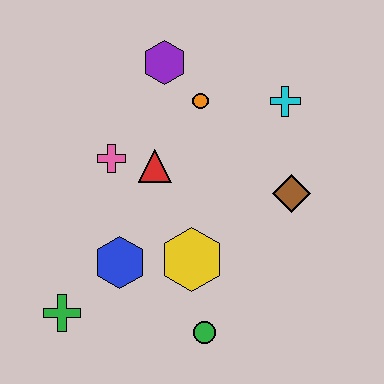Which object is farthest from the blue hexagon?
The cyan cross is farthest from the blue hexagon.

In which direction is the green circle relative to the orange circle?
The green circle is below the orange circle.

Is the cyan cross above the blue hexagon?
Yes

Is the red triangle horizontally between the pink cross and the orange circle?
Yes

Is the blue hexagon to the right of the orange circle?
No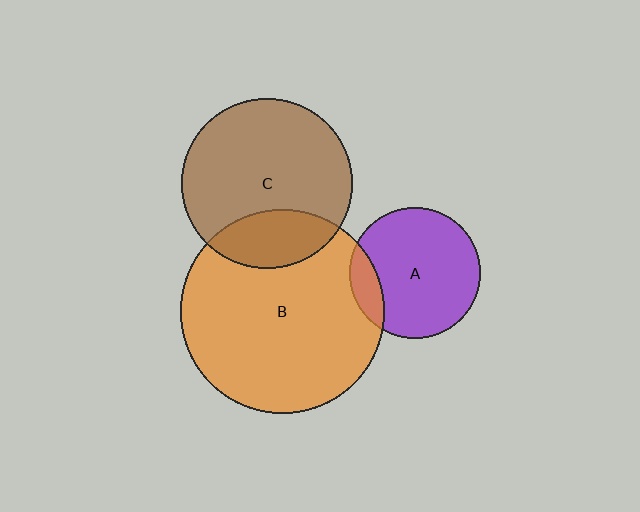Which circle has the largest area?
Circle B (orange).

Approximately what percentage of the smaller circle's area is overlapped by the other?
Approximately 25%.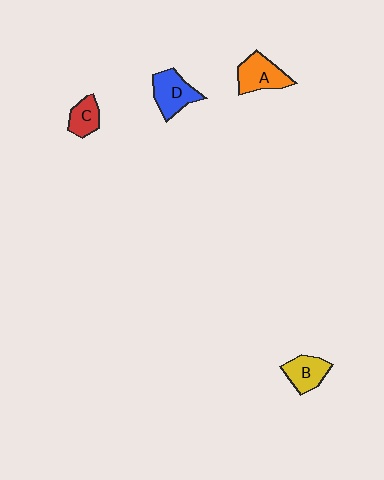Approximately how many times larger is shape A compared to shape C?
Approximately 1.5 times.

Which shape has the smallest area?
Shape C (red).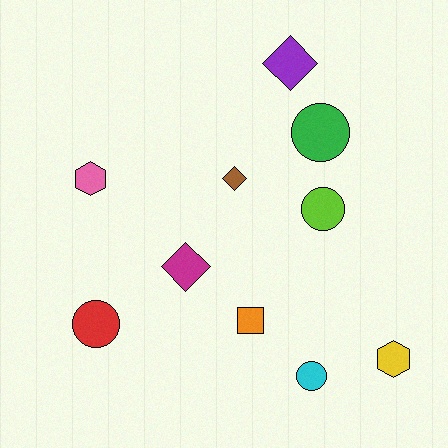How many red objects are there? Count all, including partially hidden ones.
There is 1 red object.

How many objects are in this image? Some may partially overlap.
There are 10 objects.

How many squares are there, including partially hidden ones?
There is 1 square.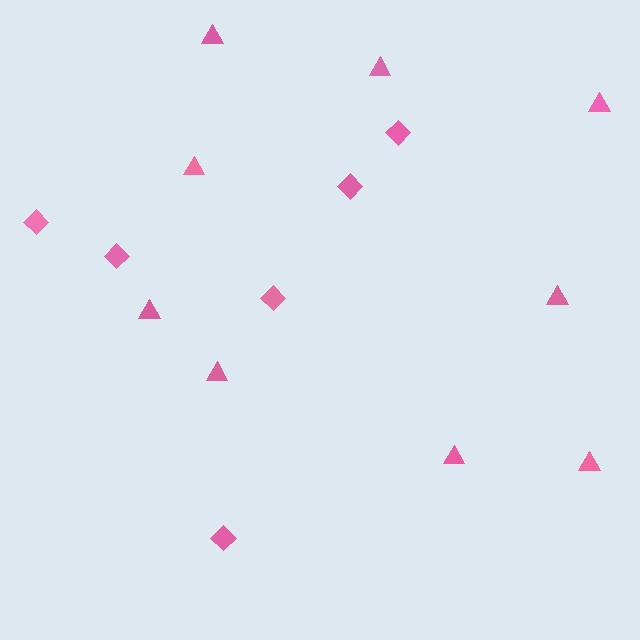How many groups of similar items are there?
There are 2 groups: one group of diamonds (6) and one group of triangles (9).